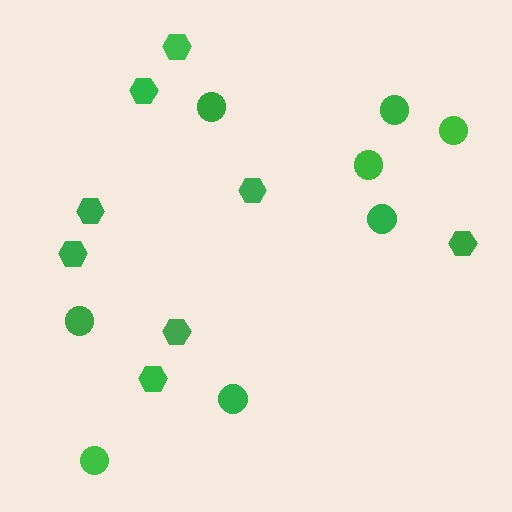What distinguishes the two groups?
There are 2 groups: one group of circles (8) and one group of hexagons (8).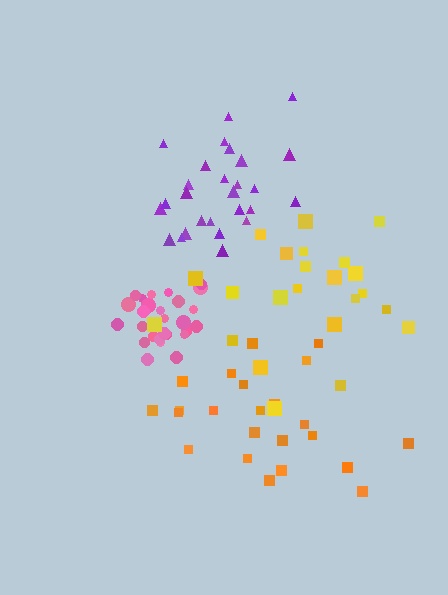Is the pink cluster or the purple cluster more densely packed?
Pink.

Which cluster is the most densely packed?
Pink.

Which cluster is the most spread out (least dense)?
Orange.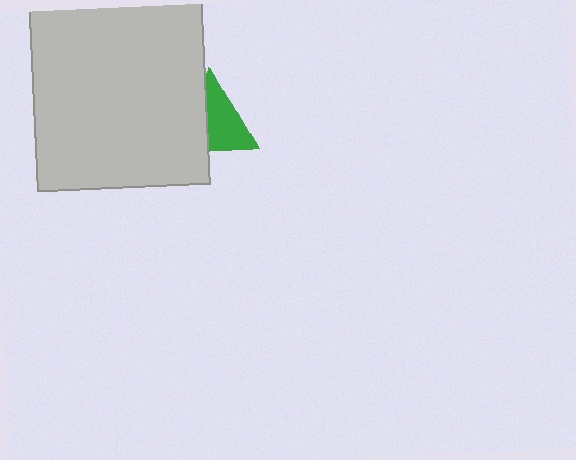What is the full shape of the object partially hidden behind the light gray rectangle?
The partially hidden object is a green triangle.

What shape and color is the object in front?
The object in front is a light gray rectangle.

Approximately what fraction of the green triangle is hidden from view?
Roughly 44% of the green triangle is hidden behind the light gray rectangle.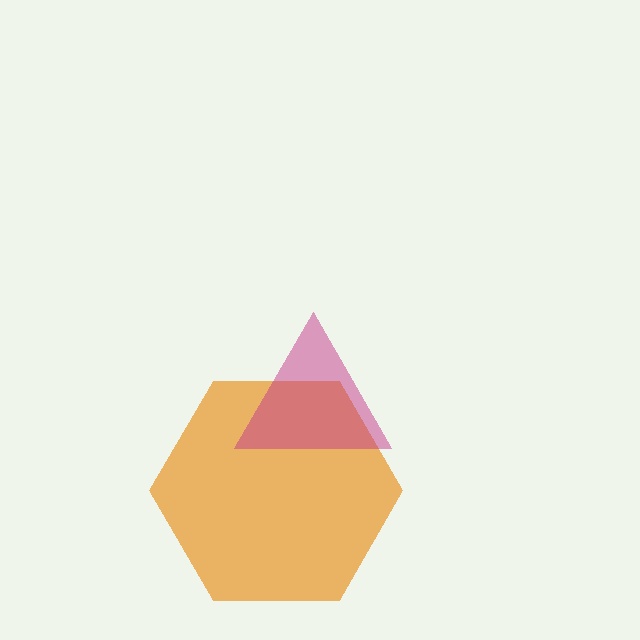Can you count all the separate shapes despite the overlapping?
Yes, there are 2 separate shapes.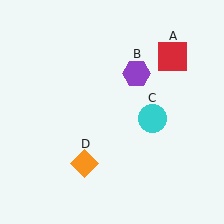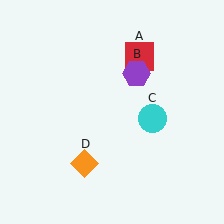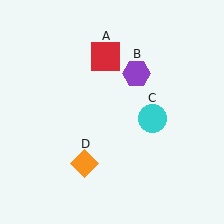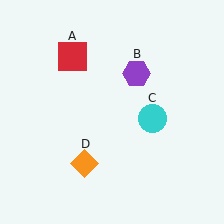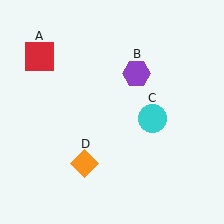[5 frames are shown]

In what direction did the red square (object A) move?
The red square (object A) moved left.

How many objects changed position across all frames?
1 object changed position: red square (object A).